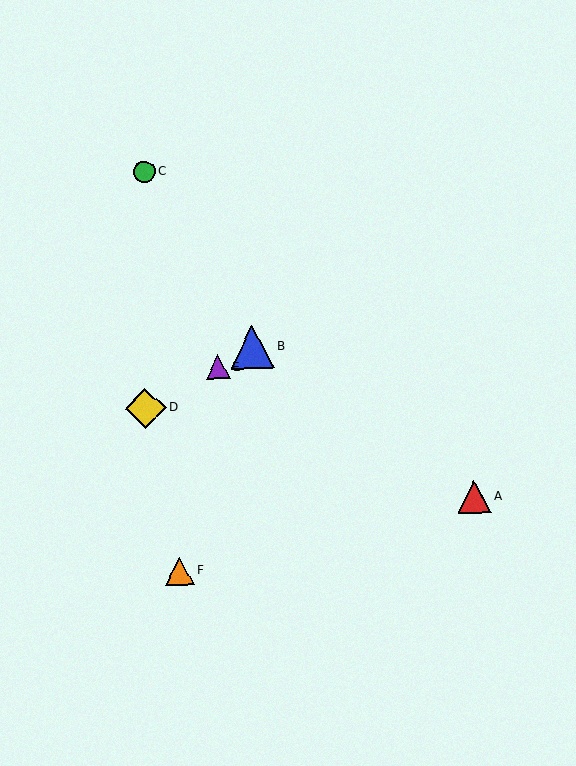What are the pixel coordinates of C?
Object C is at (144, 172).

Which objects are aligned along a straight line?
Objects B, D, E are aligned along a straight line.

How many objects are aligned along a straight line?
3 objects (B, D, E) are aligned along a straight line.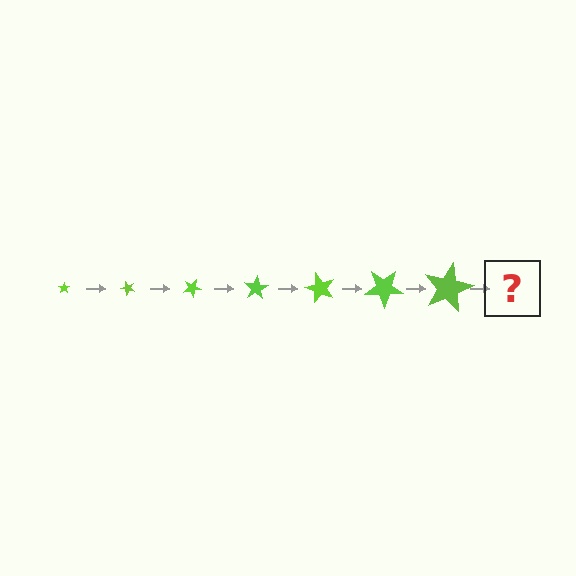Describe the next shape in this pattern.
It should be a star, larger than the previous one and rotated 350 degrees from the start.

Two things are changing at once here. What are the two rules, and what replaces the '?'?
The two rules are that the star grows larger each step and it rotates 50 degrees each step. The '?' should be a star, larger than the previous one and rotated 350 degrees from the start.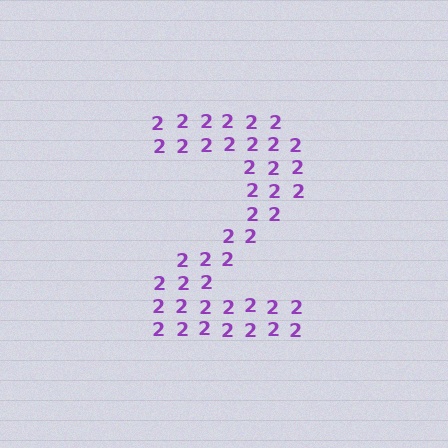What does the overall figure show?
The overall figure shows the digit 2.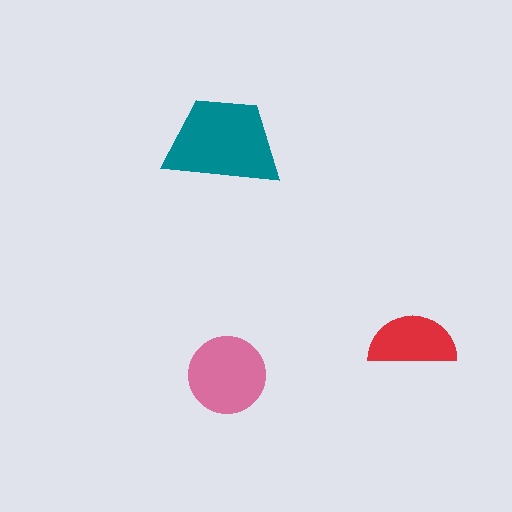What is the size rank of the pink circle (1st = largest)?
2nd.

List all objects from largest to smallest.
The teal trapezoid, the pink circle, the red semicircle.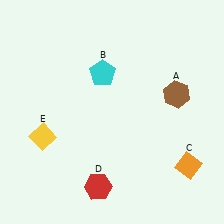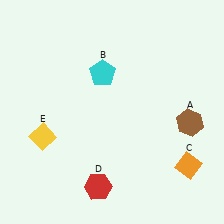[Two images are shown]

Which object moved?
The brown hexagon (A) moved down.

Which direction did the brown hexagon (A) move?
The brown hexagon (A) moved down.